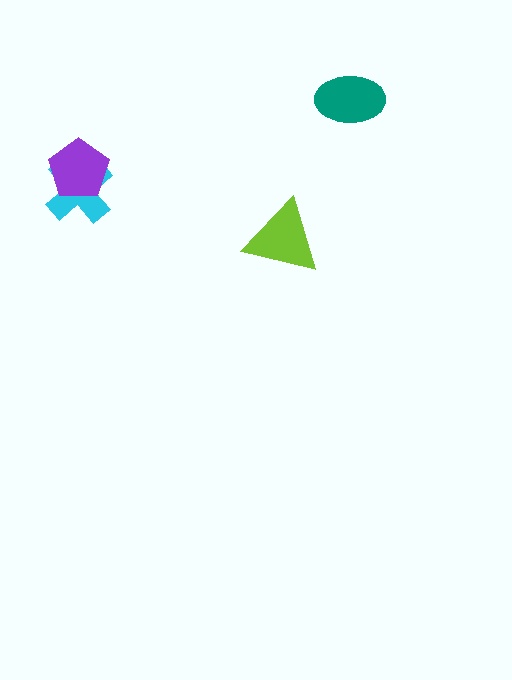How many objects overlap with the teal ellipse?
0 objects overlap with the teal ellipse.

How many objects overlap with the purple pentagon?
1 object overlaps with the purple pentagon.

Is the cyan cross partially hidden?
Yes, it is partially covered by another shape.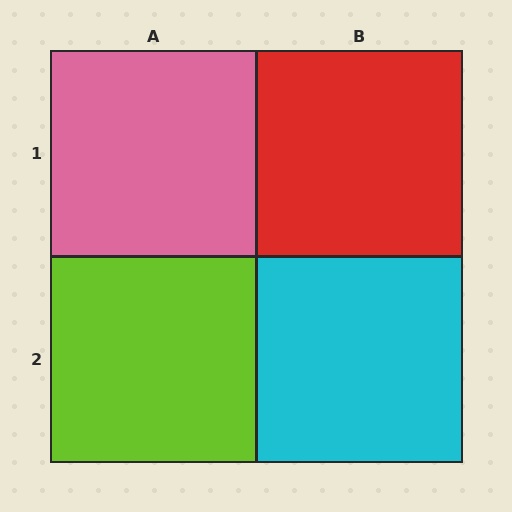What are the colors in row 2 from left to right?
Lime, cyan.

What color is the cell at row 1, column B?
Red.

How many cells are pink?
1 cell is pink.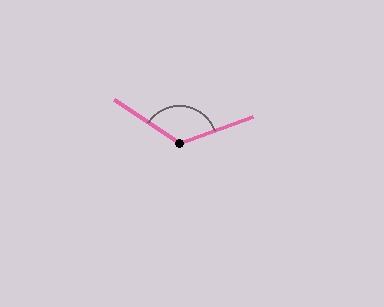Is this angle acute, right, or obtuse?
It is obtuse.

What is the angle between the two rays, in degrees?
Approximately 127 degrees.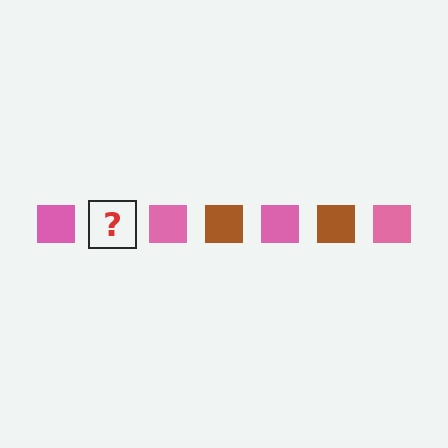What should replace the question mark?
The question mark should be replaced with a brown square.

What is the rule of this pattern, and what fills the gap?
The rule is that the pattern cycles through pink, brown squares. The gap should be filled with a brown square.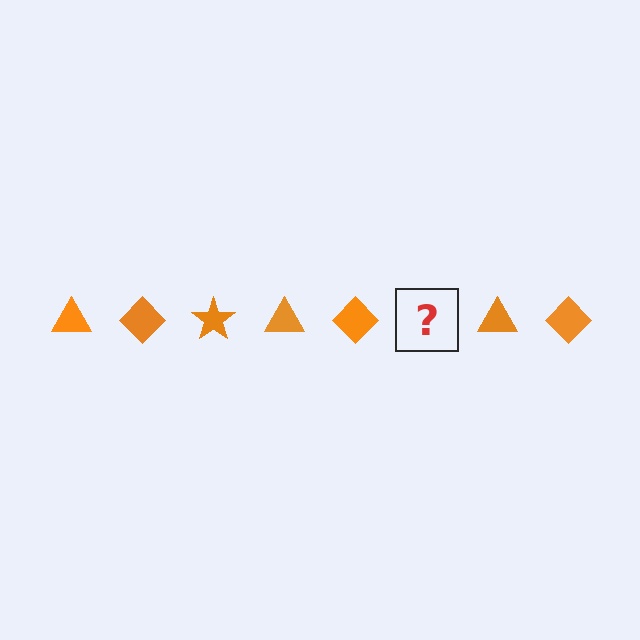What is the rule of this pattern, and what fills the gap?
The rule is that the pattern cycles through triangle, diamond, star shapes in orange. The gap should be filled with an orange star.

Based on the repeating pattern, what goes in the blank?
The blank should be an orange star.